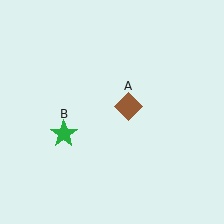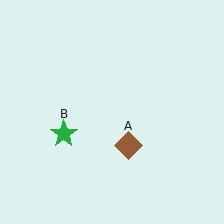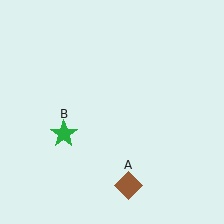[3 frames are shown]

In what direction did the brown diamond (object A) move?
The brown diamond (object A) moved down.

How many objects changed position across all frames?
1 object changed position: brown diamond (object A).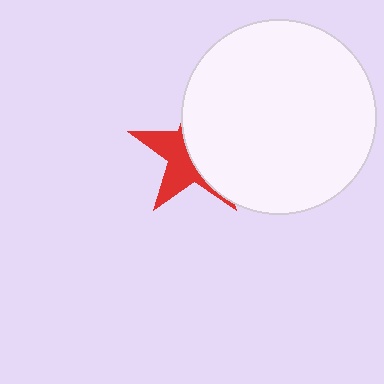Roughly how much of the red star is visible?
A small part of it is visible (roughly 43%).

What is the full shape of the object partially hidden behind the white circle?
The partially hidden object is a red star.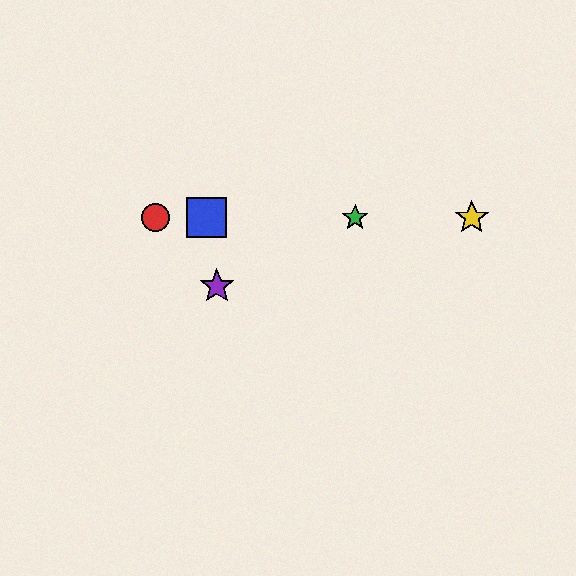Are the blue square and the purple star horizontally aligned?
No, the blue square is at y≈218 and the purple star is at y≈286.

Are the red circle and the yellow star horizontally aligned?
Yes, both are at y≈218.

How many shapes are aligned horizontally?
4 shapes (the red circle, the blue square, the green star, the yellow star) are aligned horizontally.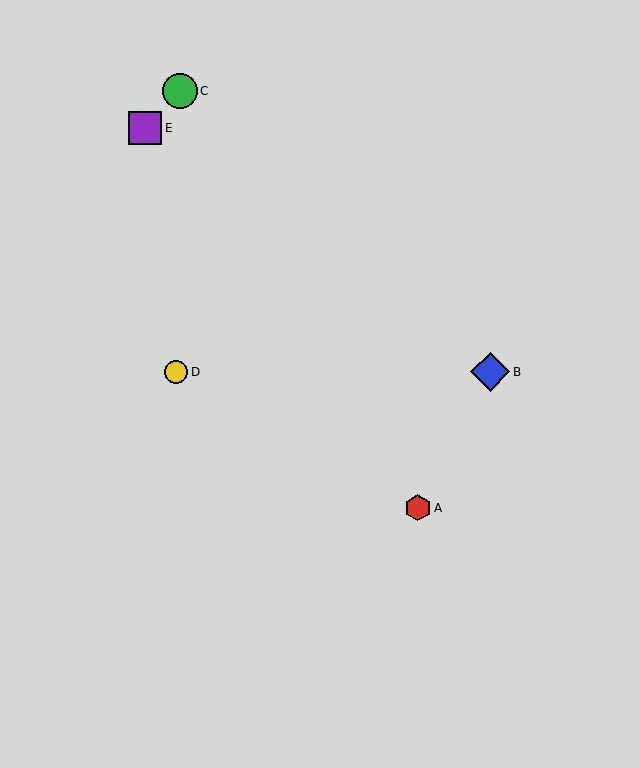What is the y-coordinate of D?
Object D is at y≈372.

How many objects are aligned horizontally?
2 objects (B, D) are aligned horizontally.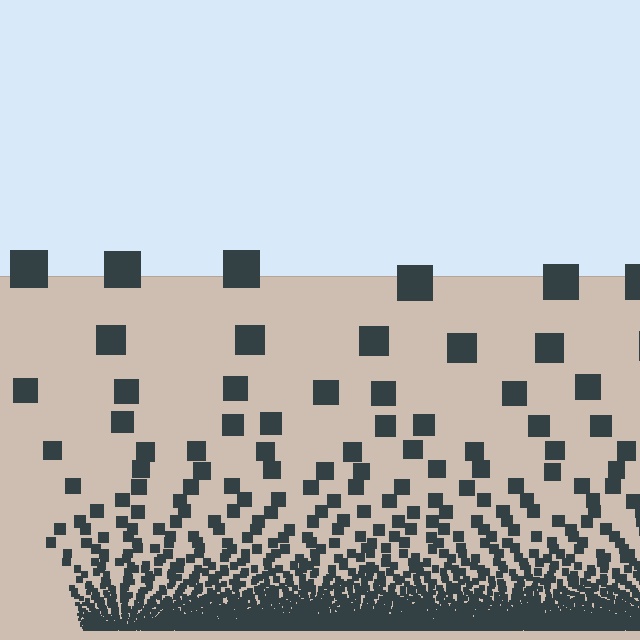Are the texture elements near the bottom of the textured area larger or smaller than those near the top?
Smaller. The gradient is inverted — elements near the bottom are smaller and denser.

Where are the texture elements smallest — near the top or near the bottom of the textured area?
Near the bottom.